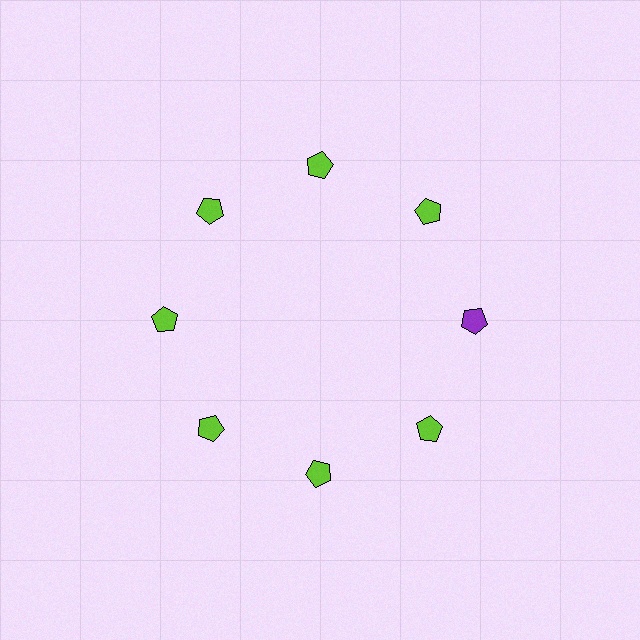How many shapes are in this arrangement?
There are 8 shapes arranged in a ring pattern.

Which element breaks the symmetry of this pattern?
The purple pentagon at roughly the 3 o'clock position breaks the symmetry. All other shapes are lime pentagons.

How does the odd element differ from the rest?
It has a different color: purple instead of lime.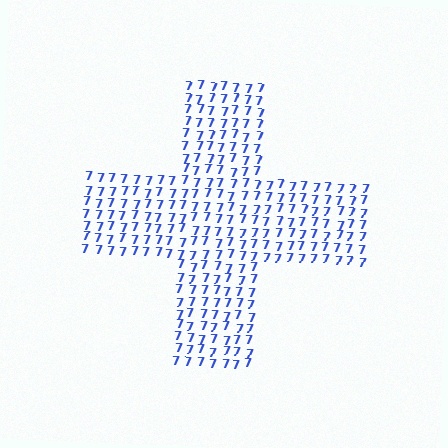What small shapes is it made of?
It is made of small digit 7's.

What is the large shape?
The large shape is a cross.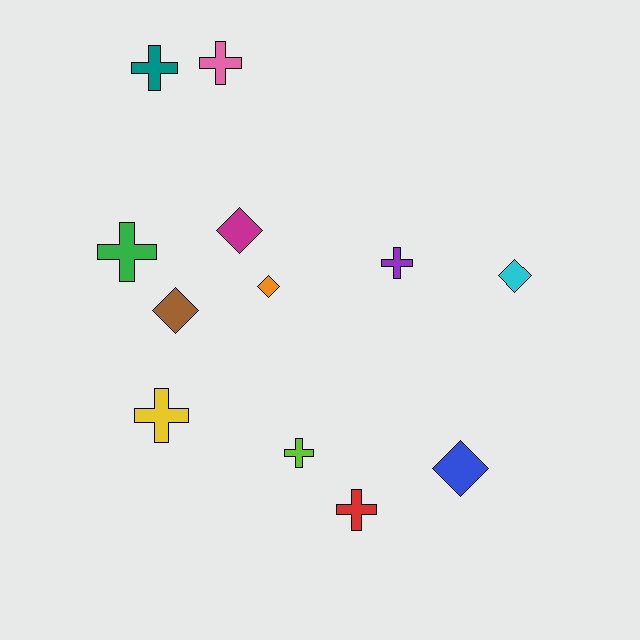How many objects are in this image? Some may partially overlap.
There are 12 objects.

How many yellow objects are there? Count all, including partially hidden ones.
There is 1 yellow object.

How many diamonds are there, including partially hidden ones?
There are 5 diamonds.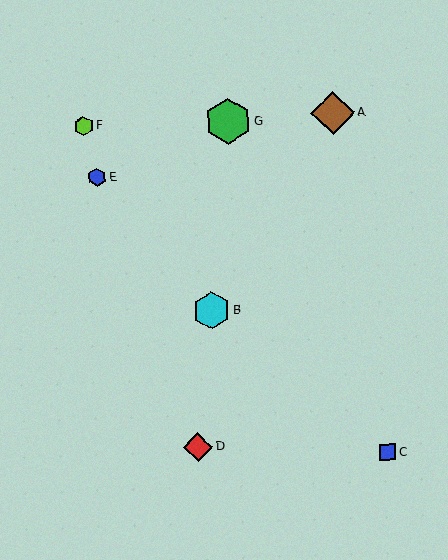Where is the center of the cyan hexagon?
The center of the cyan hexagon is at (211, 311).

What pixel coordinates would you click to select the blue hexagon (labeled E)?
Click at (97, 178) to select the blue hexagon E.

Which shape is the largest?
The green hexagon (labeled G) is the largest.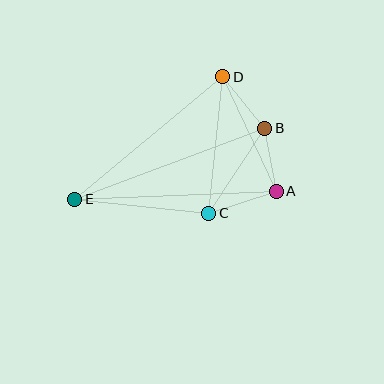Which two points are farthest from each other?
Points B and E are farthest from each other.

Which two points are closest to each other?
Points A and B are closest to each other.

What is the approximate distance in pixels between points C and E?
The distance between C and E is approximately 135 pixels.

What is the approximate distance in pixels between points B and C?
The distance between B and C is approximately 102 pixels.